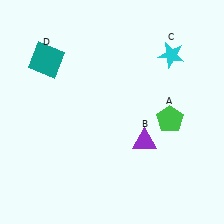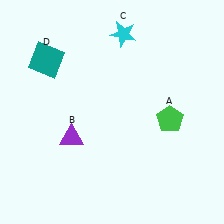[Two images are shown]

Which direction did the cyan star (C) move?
The cyan star (C) moved left.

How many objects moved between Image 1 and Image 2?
2 objects moved between the two images.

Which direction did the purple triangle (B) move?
The purple triangle (B) moved left.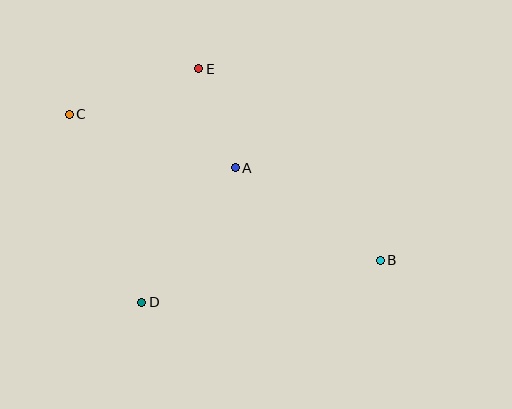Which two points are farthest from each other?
Points B and C are farthest from each other.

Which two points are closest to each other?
Points A and E are closest to each other.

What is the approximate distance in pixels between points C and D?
The distance between C and D is approximately 202 pixels.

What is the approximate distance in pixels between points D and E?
The distance between D and E is approximately 240 pixels.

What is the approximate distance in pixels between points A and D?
The distance between A and D is approximately 164 pixels.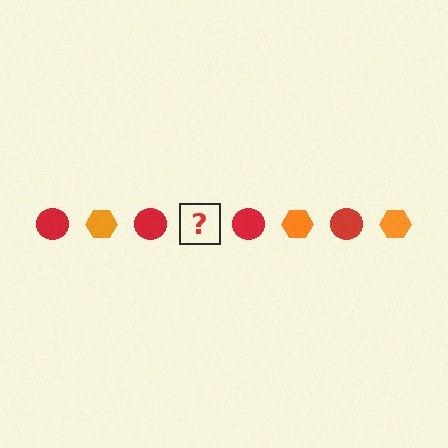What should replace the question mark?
The question mark should be replaced with an orange hexagon.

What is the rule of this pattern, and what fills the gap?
The rule is that the pattern alternates between red circle and orange hexagon. The gap should be filled with an orange hexagon.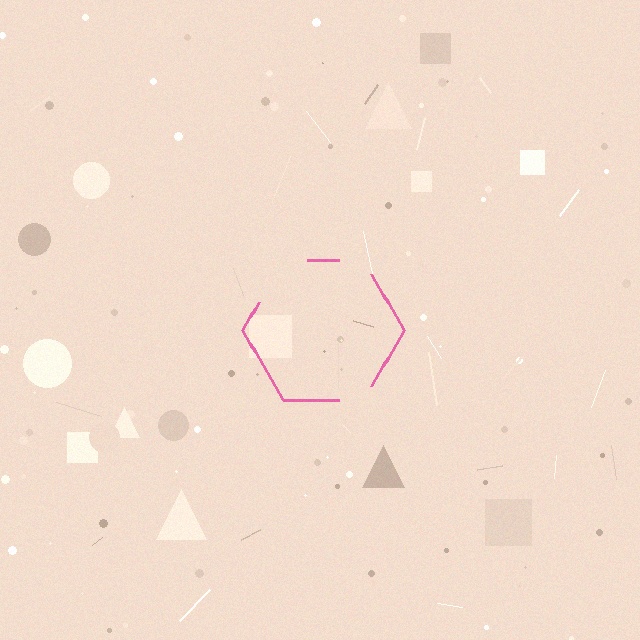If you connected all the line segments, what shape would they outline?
They would outline a hexagon.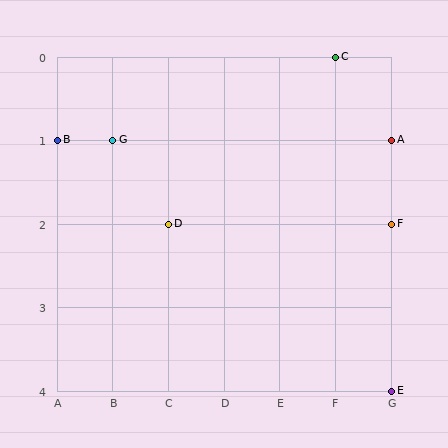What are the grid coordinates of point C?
Point C is at grid coordinates (F, 0).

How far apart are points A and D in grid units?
Points A and D are 4 columns and 1 row apart (about 4.1 grid units diagonally).